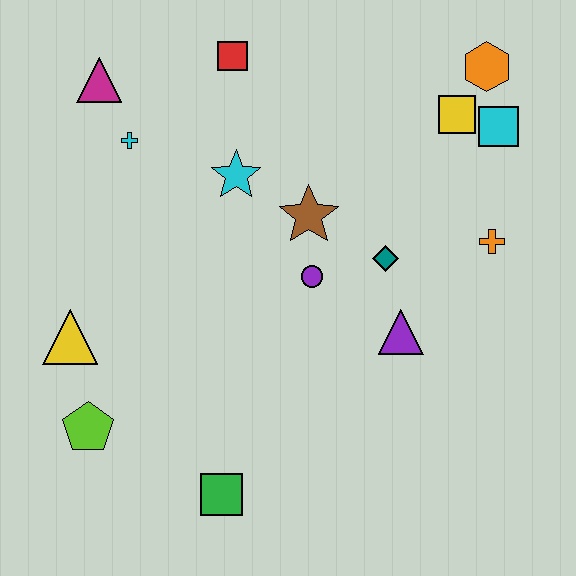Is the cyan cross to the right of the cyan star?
No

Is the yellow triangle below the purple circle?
Yes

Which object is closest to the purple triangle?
The teal diamond is closest to the purple triangle.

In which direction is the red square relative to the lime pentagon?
The red square is above the lime pentagon.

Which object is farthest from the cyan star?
The green square is farthest from the cyan star.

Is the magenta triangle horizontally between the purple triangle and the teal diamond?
No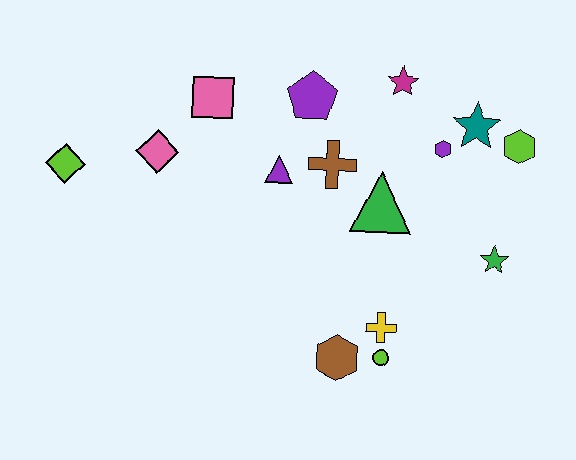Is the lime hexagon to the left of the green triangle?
No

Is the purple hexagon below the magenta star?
Yes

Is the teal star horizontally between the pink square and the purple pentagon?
No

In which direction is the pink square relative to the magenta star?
The pink square is to the left of the magenta star.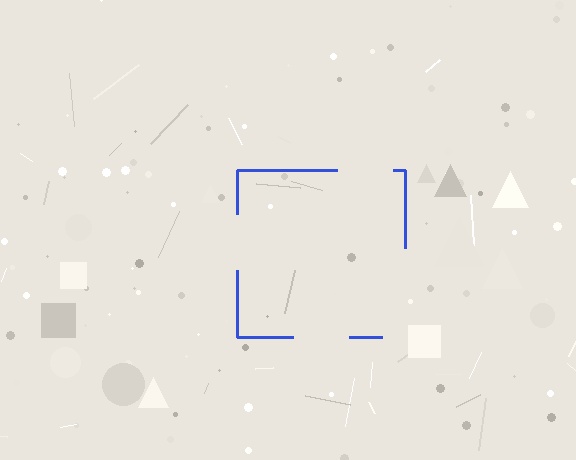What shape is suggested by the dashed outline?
The dashed outline suggests a square.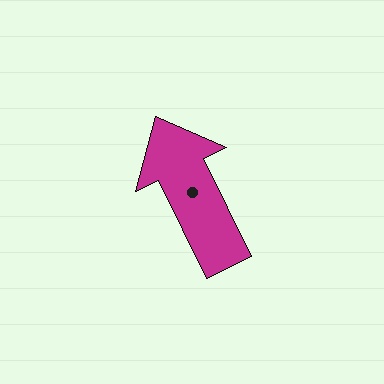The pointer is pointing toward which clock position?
Roughly 11 o'clock.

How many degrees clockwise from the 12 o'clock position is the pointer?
Approximately 334 degrees.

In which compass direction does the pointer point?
Northwest.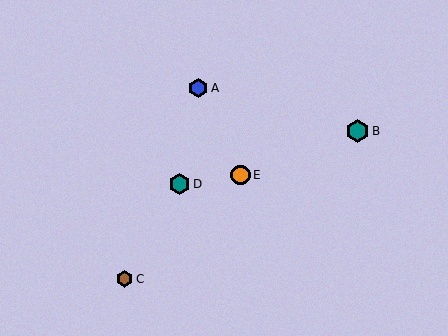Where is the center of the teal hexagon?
The center of the teal hexagon is at (358, 131).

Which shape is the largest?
The teal hexagon (labeled B) is the largest.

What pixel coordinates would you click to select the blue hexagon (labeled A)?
Click at (198, 88) to select the blue hexagon A.